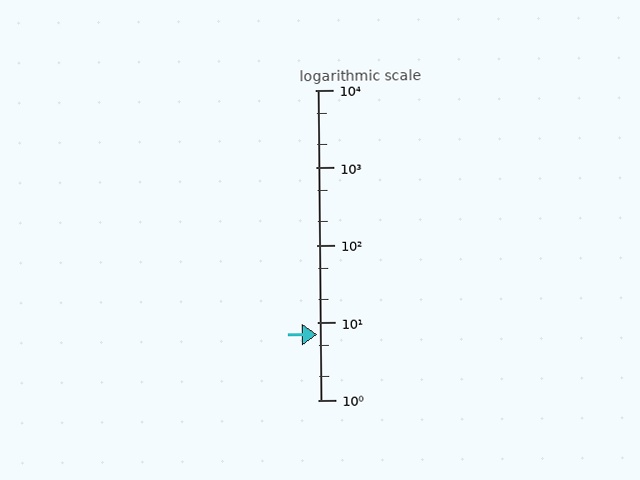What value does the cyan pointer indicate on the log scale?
The pointer indicates approximately 6.9.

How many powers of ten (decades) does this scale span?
The scale spans 4 decades, from 1 to 10000.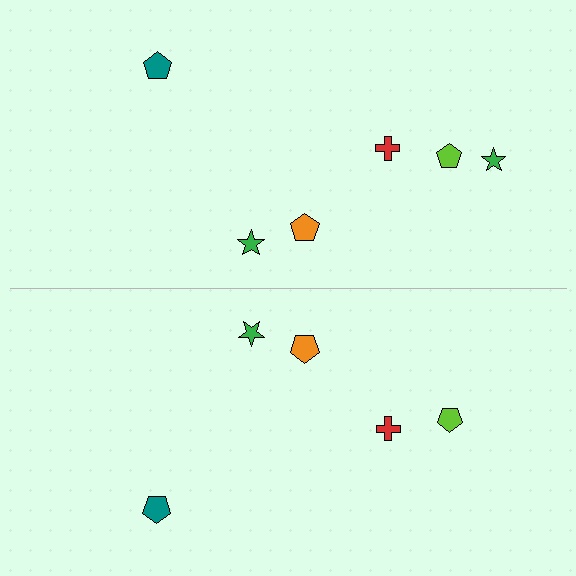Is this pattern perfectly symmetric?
No, the pattern is not perfectly symmetric. A green star is missing from the bottom side.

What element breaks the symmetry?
A green star is missing from the bottom side.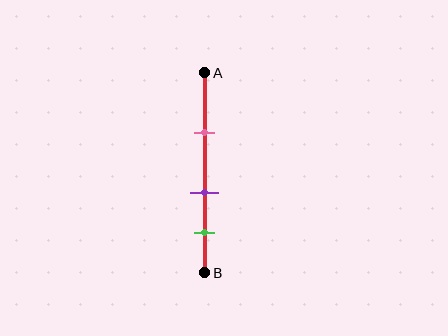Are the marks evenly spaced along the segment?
Yes, the marks are approximately evenly spaced.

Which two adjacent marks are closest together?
The purple and green marks are the closest adjacent pair.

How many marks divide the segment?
There are 3 marks dividing the segment.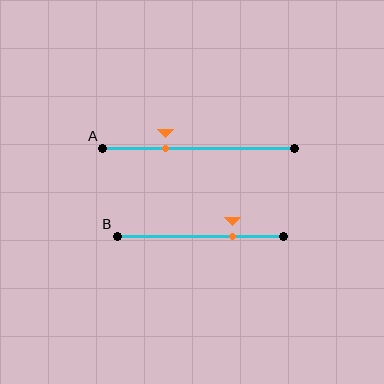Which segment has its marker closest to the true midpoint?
Segment A has its marker closest to the true midpoint.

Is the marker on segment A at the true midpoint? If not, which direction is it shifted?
No, the marker on segment A is shifted to the left by about 17% of the segment length.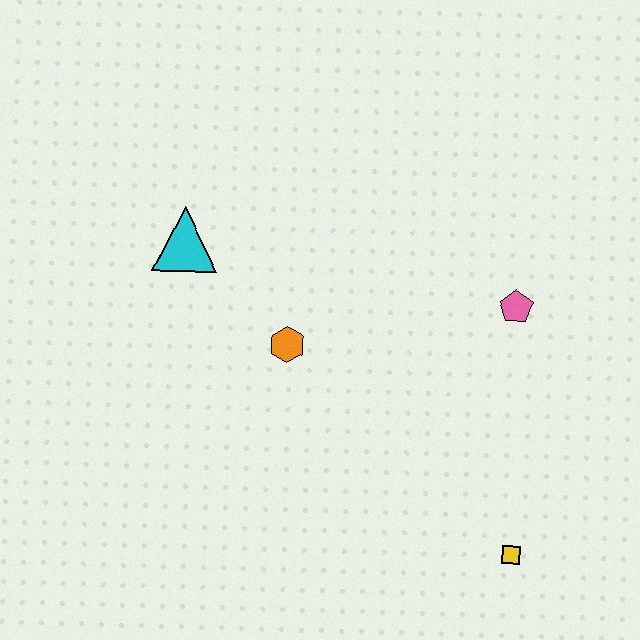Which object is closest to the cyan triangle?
The orange hexagon is closest to the cyan triangle.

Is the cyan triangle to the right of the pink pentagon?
No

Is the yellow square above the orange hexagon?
No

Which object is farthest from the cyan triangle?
The yellow square is farthest from the cyan triangle.